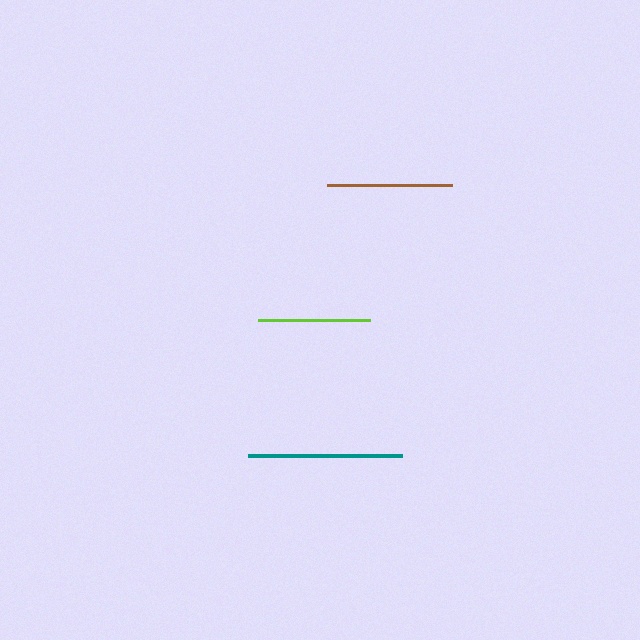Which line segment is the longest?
The teal line is the longest at approximately 154 pixels.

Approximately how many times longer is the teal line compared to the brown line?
The teal line is approximately 1.2 times the length of the brown line.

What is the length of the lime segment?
The lime segment is approximately 112 pixels long.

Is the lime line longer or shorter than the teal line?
The teal line is longer than the lime line.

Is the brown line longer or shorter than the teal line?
The teal line is longer than the brown line.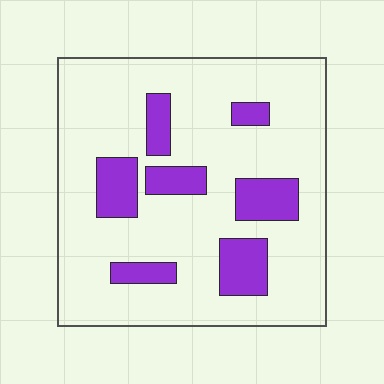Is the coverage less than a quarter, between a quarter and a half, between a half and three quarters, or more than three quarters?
Less than a quarter.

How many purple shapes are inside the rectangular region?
7.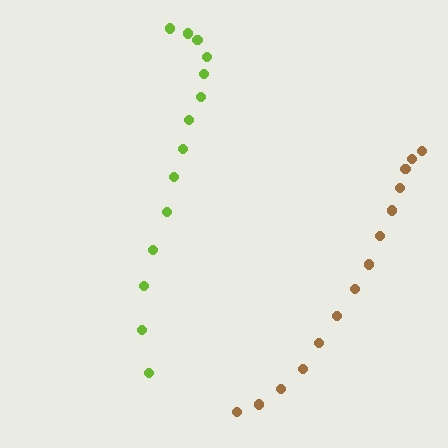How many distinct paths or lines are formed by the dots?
There are 2 distinct paths.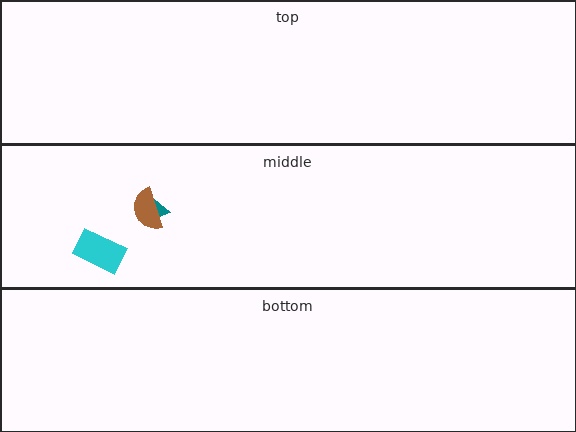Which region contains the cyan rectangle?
The middle region.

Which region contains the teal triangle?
The middle region.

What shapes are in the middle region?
The teal triangle, the cyan rectangle, the brown semicircle.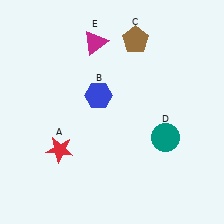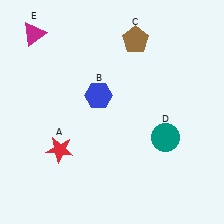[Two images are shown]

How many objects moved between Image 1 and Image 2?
1 object moved between the two images.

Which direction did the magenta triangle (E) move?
The magenta triangle (E) moved left.